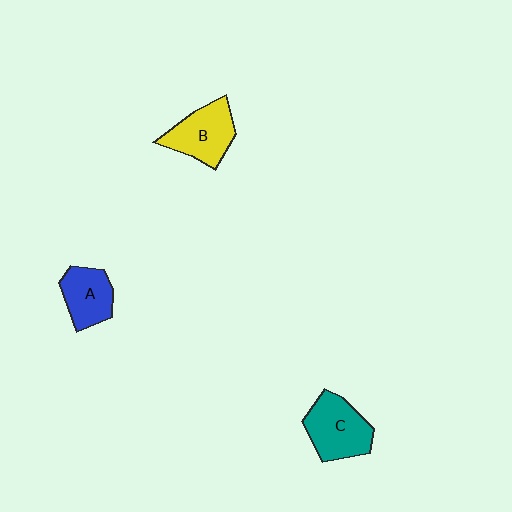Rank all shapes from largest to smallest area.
From largest to smallest: C (teal), B (yellow), A (blue).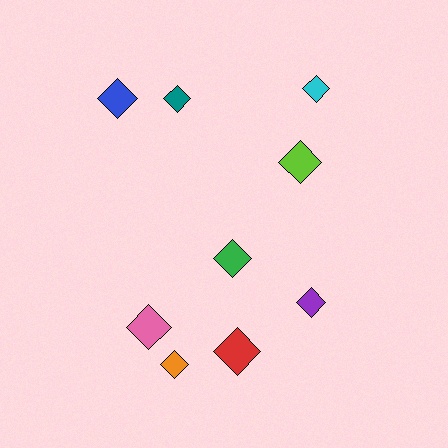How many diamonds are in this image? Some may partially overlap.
There are 9 diamonds.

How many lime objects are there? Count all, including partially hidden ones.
There is 1 lime object.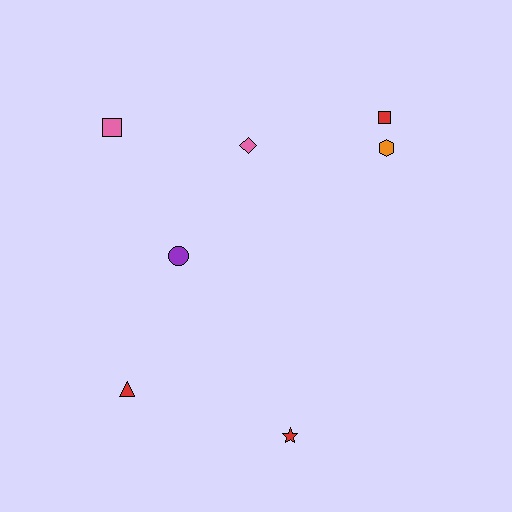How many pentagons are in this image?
There are no pentagons.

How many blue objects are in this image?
There are no blue objects.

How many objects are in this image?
There are 7 objects.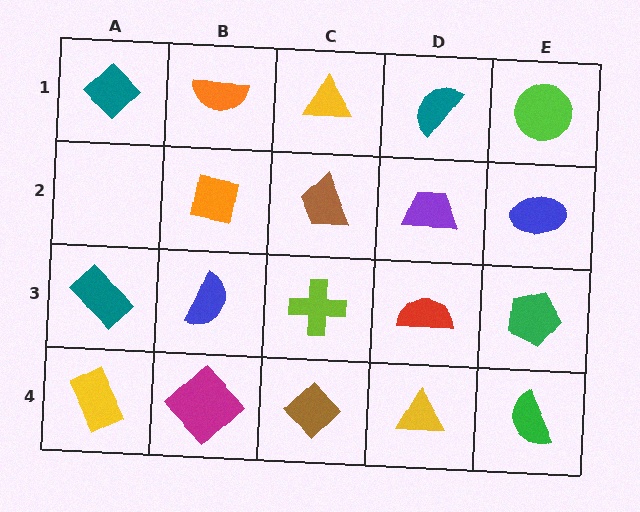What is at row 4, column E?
A green semicircle.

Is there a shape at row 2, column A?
No, that cell is empty.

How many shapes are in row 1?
5 shapes.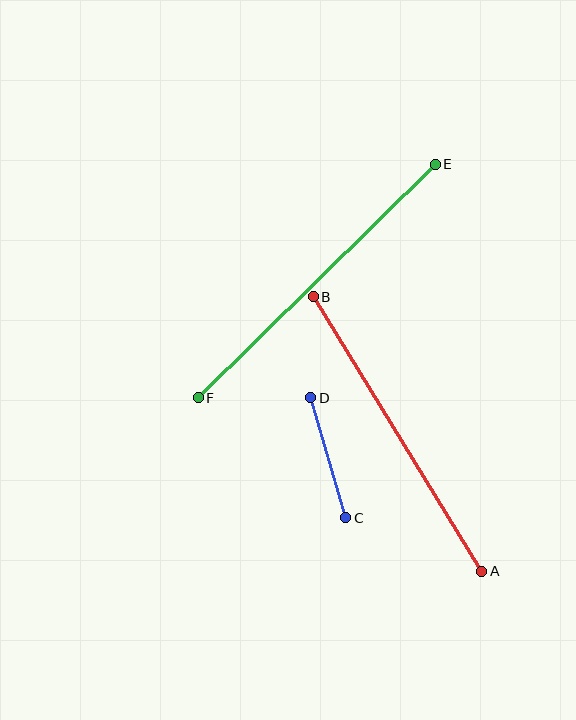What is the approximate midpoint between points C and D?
The midpoint is at approximately (328, 458) pixels.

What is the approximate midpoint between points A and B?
The midpoint is at approximately (397, 434) pixels.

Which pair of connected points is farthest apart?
Points E and F are farthest apart.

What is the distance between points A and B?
The distance is approximately 322 pixels.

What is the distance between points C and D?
The distance is approximately 125 pixels.